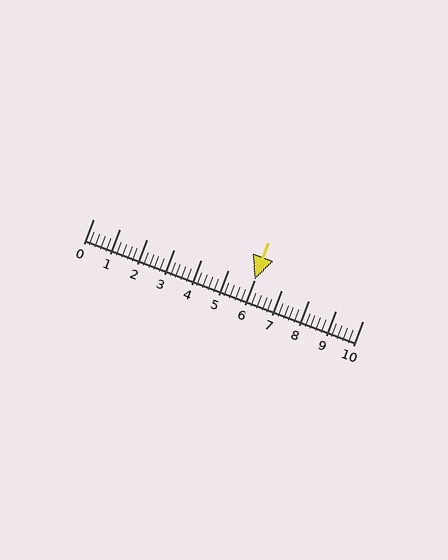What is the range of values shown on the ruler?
The ruler shows values from 0 to 10.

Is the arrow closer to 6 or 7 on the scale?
The arrow is closer to 6.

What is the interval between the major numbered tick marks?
The major tick marks are spaced 1 units apart.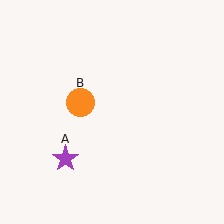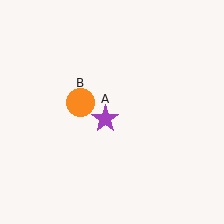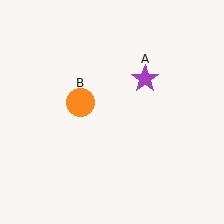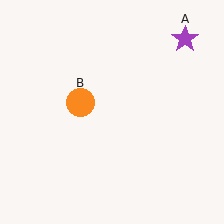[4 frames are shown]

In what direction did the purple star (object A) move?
The purple star (object A) moved up and to the right.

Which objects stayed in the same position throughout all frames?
Orange circle (object B) remained stationary.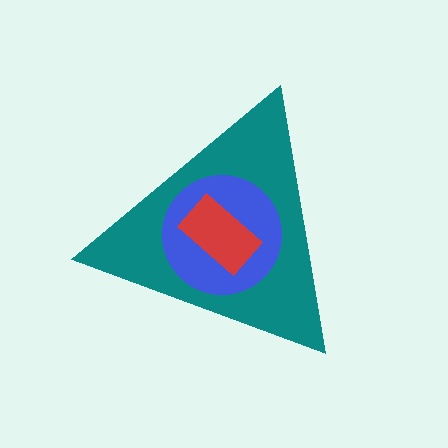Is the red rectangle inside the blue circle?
Yes.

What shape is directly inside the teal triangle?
The blue circle.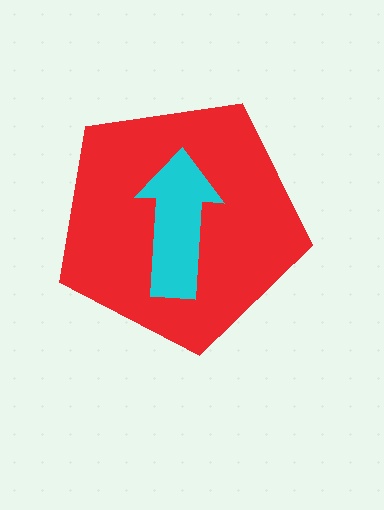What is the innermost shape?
The cyan arrow.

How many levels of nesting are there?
2.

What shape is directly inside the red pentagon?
The cyan arrow.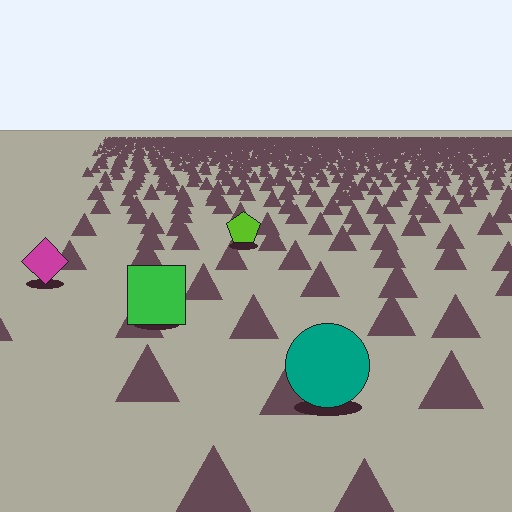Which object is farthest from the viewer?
The lime pentagon is farthest from the viewer. It appears smaller and the ground texture around it is denser.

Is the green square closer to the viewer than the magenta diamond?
Yes. The green square is closer — you can tell from the texture gradient: the ground texture is coarser near it.